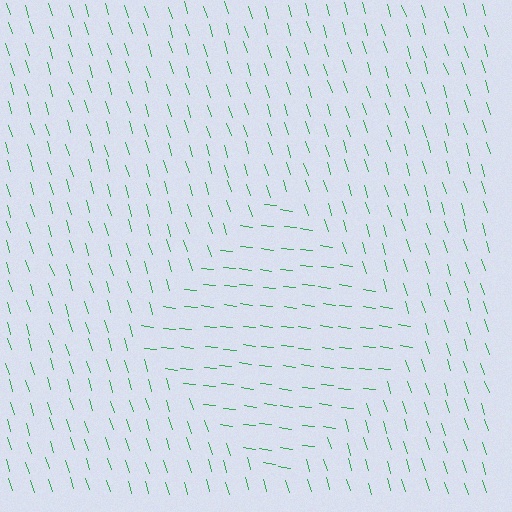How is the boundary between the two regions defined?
The boundary is defined purely by a change in line orientation (approximately 66 degrees difference). All lines are the same color and thickness.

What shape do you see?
I see a diamond.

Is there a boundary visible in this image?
Yes, there is a texture boundary formed by a change in line orientation.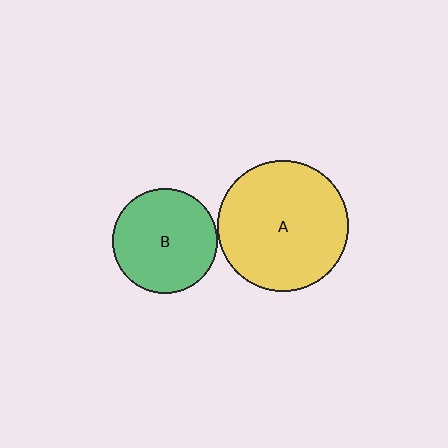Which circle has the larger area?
Circle A (yellow).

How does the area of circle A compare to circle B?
Approximately 1.6 times.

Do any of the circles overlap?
No, none of the circles overlap.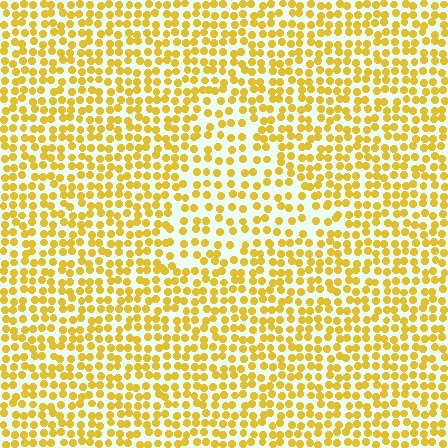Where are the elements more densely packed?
The elements are more densely packed outside the triangle boundary.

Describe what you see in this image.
The image contains small yellow elements arranged at two different densities. A triangle-shaped region is visible where the elements are less densely packed than the surrounding area.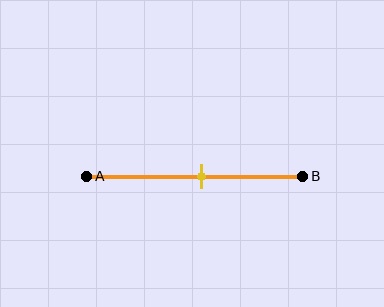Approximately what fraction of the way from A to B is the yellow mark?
The yellow mark is approximately 55% of the way from A to B.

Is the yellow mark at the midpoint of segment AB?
No, the mark is at about 55% from A, not at the 50% midpoint.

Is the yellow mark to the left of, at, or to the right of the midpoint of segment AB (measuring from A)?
The yellow mark is to the right of the midpoint of segment AB.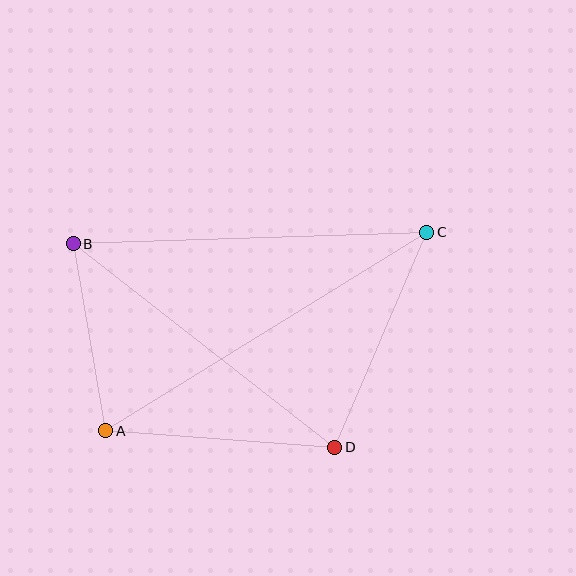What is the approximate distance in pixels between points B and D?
The distance between B and D is approximately 331 pixels.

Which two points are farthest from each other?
Points A and C are farthest from each other.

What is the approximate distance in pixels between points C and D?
The distance between C and D is approximately 234 pixels.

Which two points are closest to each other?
Points A and B are closest to each other.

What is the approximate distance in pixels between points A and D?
The distance between A and D is approximately 230 pixels.